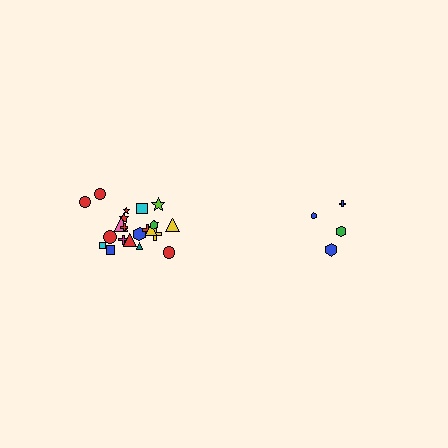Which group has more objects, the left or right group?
The left group.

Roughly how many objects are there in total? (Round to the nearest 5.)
Roughly 25 objects in total.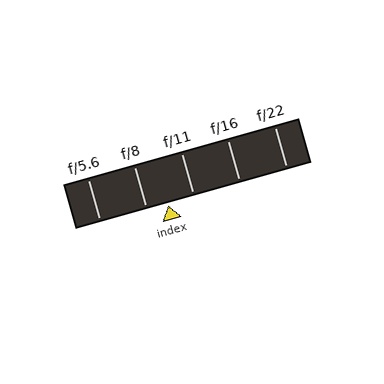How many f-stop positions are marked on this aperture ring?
There are 5 f-stop positions marked.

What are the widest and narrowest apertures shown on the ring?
The widest aperture shown is f/5.6 and the narrowest is f/22.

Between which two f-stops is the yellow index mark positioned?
The index mark is between f/8 and f/11.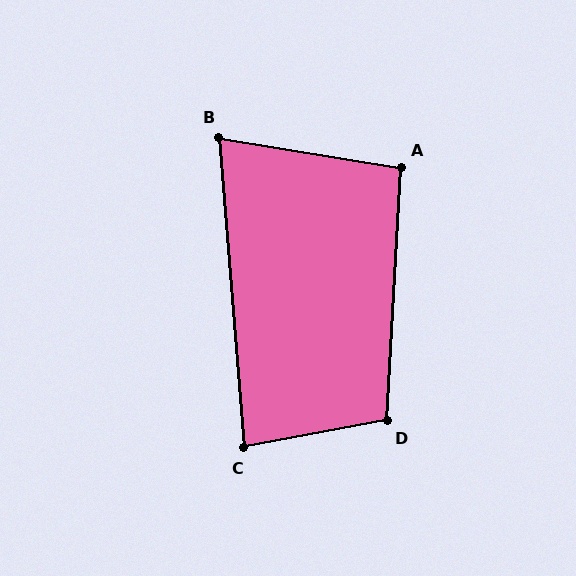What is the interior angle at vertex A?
Approximately 96 degrees (obtuse).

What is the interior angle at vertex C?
Approximately 84 degrees (acute).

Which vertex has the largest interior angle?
D, at approximately 104 degrees.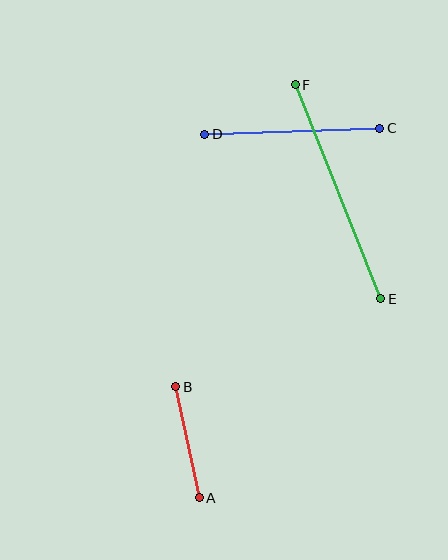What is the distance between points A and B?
The distance is approximately 113 pixels.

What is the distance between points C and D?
The distance is approximately 175 pixels.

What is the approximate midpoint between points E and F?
The midpoint is at approximately (338, 192) pixels.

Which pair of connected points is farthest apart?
Points E and F are farthest apart.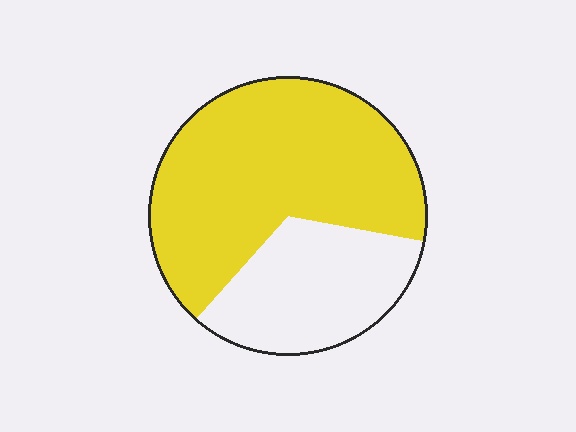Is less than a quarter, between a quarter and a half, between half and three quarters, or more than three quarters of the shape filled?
Between half and three quarters.